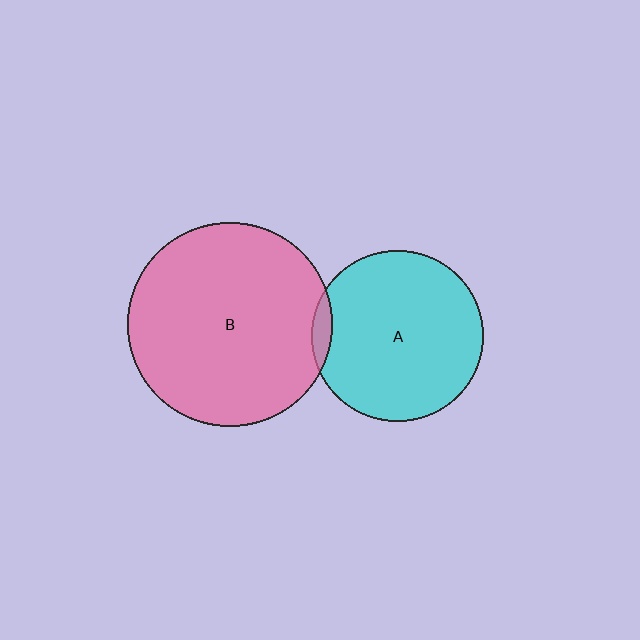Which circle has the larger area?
Circle B (pink).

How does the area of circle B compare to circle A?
Approximately 1.4 times.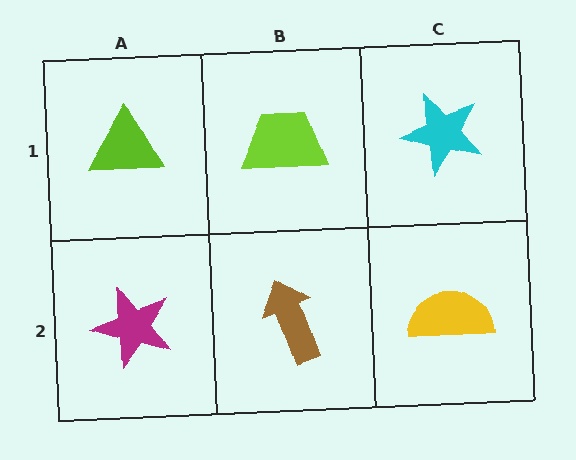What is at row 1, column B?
A lime trapezoid.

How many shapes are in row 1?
3 shapes.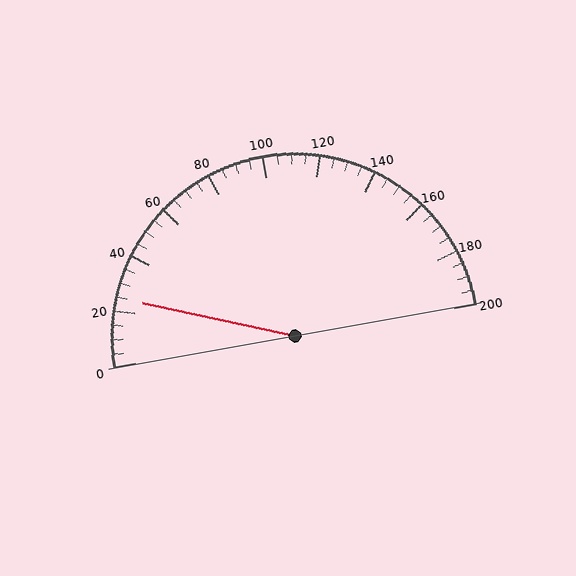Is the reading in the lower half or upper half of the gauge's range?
The reading is in the lower half of the range (0 to 200).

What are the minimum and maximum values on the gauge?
The gauge ranges from 0 to 200.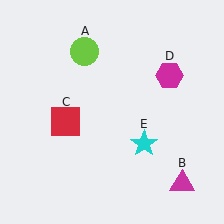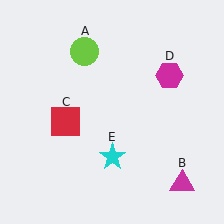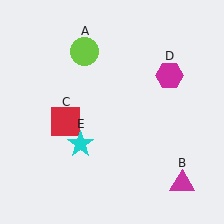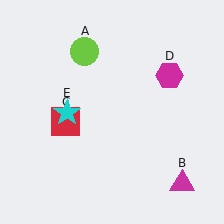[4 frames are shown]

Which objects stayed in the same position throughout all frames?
Lime circle (object A) and magenta triangle (object B) and red square (object C) and magenta hexagon (object D) remained stationary.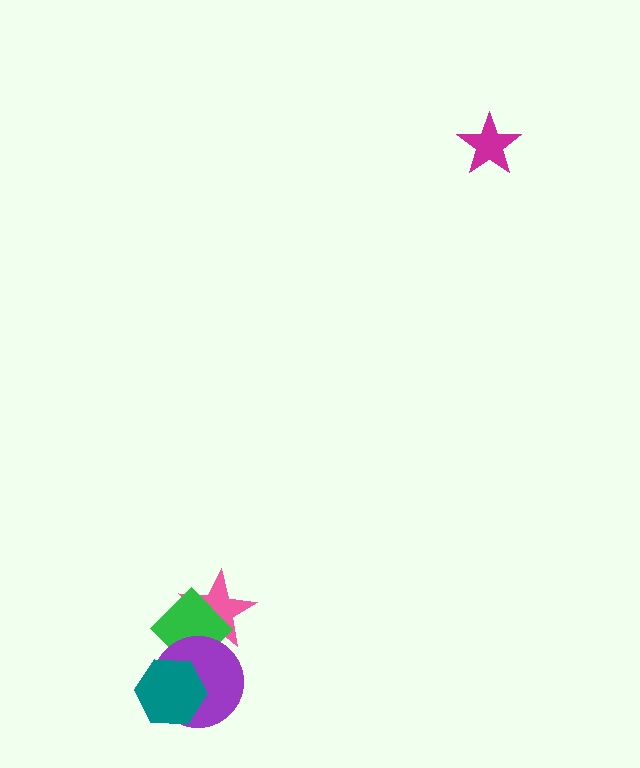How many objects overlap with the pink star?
2 objects overlap with the pink star.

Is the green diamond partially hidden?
Yes, it is partially covered by another shape.